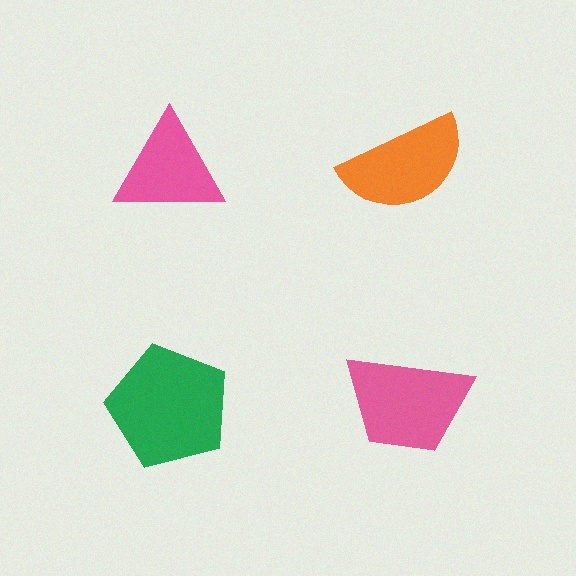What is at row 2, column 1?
A green pentagon.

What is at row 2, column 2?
A pink trapezoid.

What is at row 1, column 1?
A pink triangle.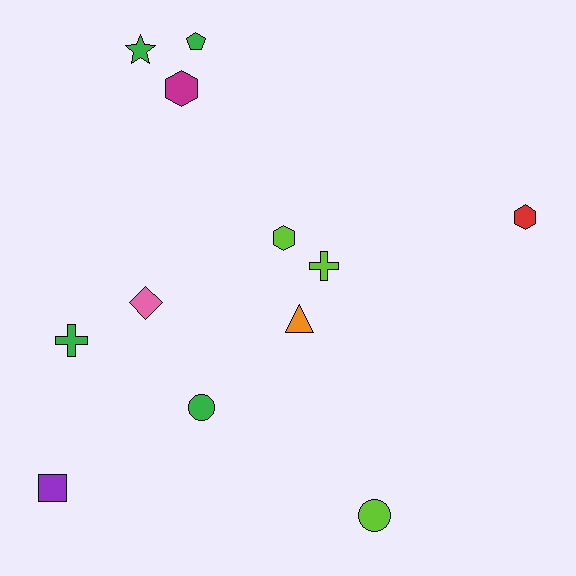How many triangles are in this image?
There is 1 triangle.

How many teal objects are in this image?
There are no teal objects.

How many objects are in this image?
There are 12 objects.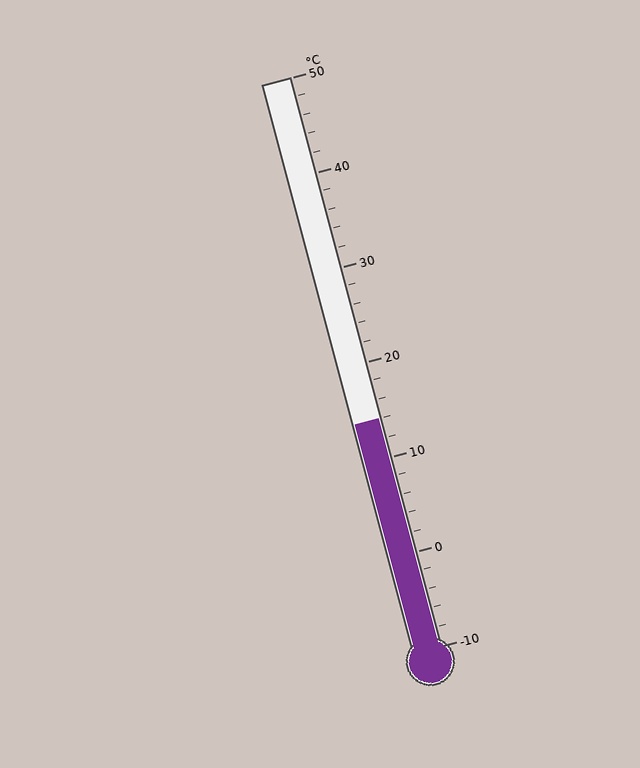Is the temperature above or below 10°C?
The temperature is above 10°C.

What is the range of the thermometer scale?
The thermometer scale ranges from -10°C to 50°C.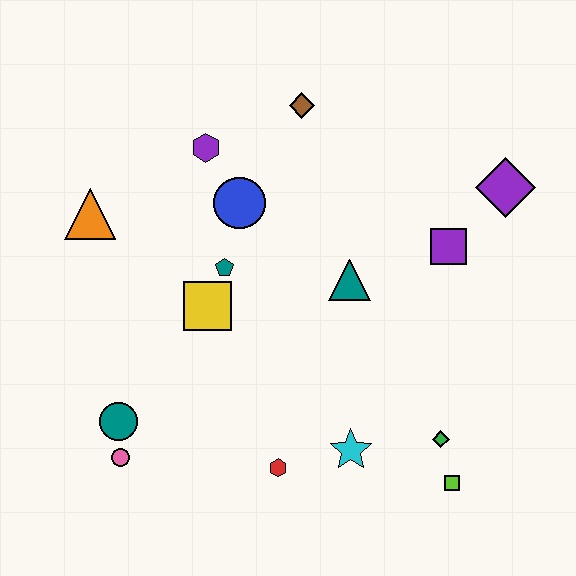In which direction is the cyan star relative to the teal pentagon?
The cyan star is below the teal pentagon.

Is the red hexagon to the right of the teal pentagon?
Yes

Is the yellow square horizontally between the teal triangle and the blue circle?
No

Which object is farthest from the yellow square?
The purple diamond is farthest from the yellow square.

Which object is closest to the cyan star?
The red hexagon is closest to the cyan star.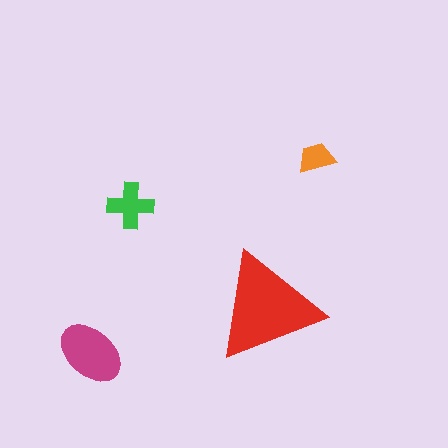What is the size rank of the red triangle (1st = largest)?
1st.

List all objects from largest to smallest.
The red triangle, the magenta ellipse, the green cross, the orange trapezoid.